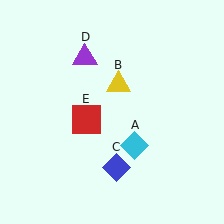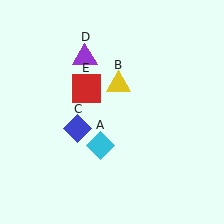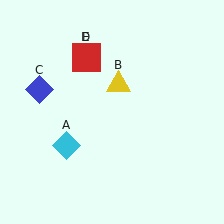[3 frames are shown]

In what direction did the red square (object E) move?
The red square (object E) moved up.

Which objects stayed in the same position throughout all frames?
Yellow triangle (object B) and purple triangle (object D) remained stationary.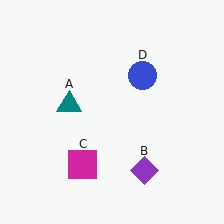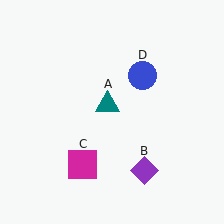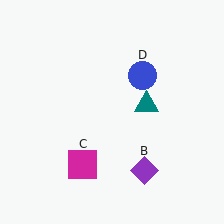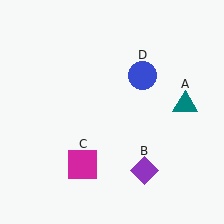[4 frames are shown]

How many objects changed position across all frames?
1 object changed position: teal triangle (object A).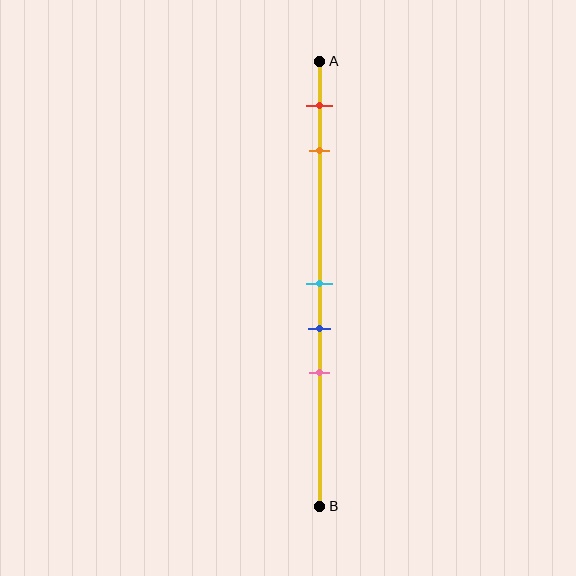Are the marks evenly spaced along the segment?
No, the marks are not evenly spaced.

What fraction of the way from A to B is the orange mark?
The orange mark is approximately 20% (0.2) of the way from A to B.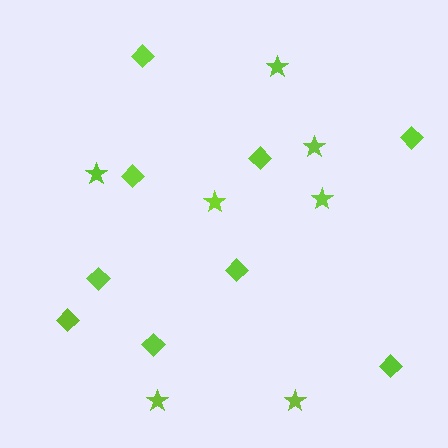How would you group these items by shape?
There are 2 groups: one group of stars (7) and one group of diamonds (9).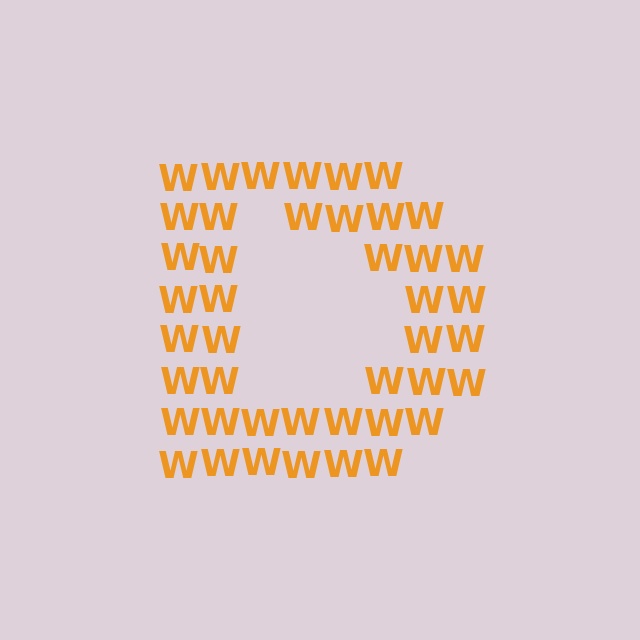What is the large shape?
The large shape is the letter D.